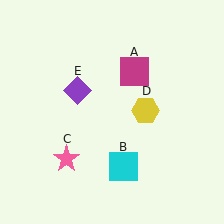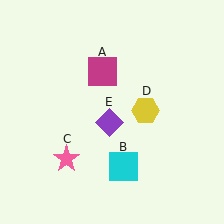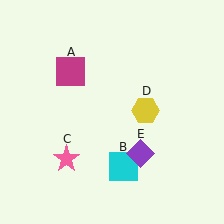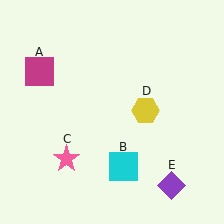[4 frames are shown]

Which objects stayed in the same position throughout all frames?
Cyan square (object B) and pink star (object C) and yellow hexagon (object D) remained stationary.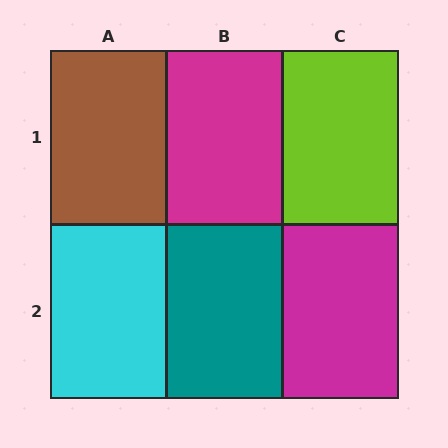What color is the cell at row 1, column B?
Magenta.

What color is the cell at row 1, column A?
Brown.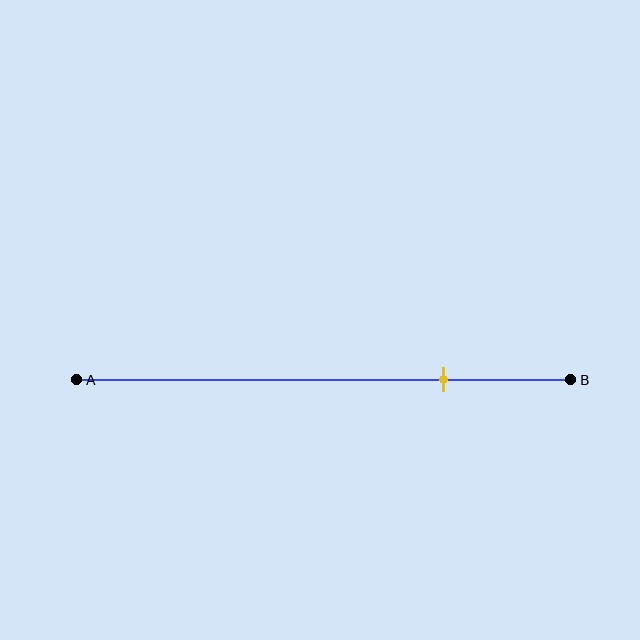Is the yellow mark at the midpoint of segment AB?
No, the mark is at about 75% from A, not at the 50% midpoint.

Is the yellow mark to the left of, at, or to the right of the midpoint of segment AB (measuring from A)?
The yellow mark is to the right of the midpoint of segment AB.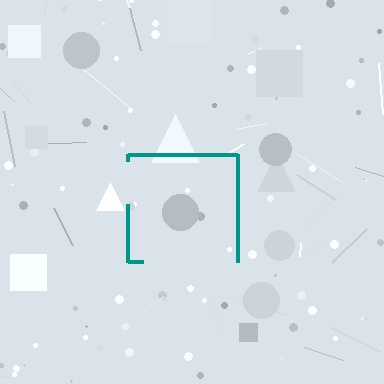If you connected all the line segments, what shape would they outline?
They would outline a square.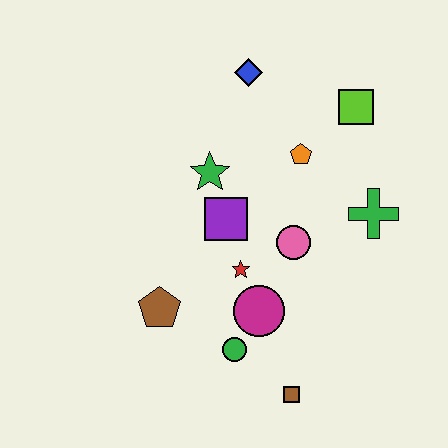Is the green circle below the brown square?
No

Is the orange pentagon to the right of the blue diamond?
Yes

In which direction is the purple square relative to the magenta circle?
The purple square is above the magenta circle.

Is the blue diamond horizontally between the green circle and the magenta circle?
Yes